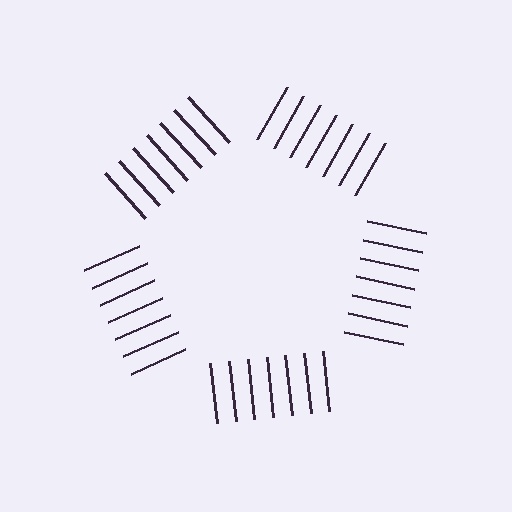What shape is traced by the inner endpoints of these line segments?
An illusory pentagon — the line segments terminate on its edges but no continuous stroke is drawn.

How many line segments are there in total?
35 — 7 along each of the 5 edges.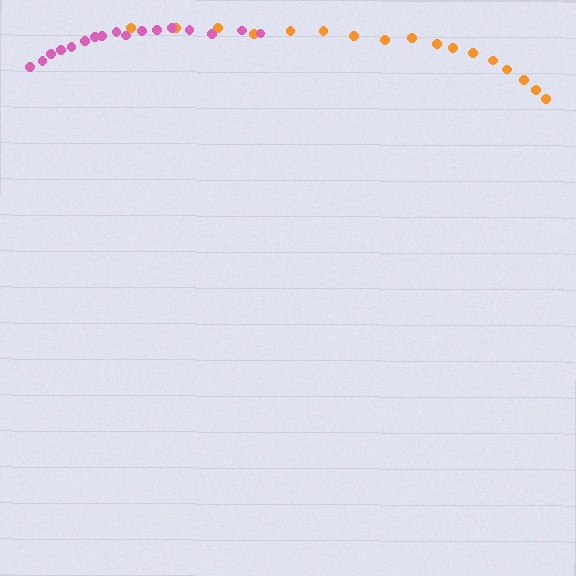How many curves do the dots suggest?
There are 2 distinct paths.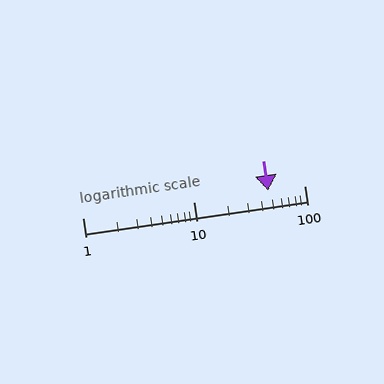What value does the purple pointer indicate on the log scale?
The pointer indicates approximately 47.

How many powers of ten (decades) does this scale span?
The scale spans 2 decades, from 1 to 100.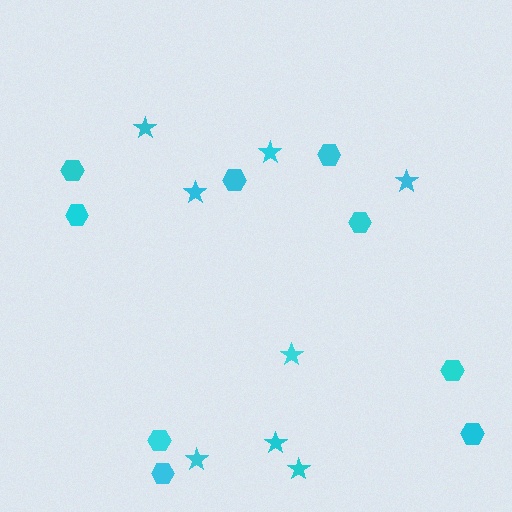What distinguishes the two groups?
There are 2 groups: one group of hexagons (9) and one group of stars (8).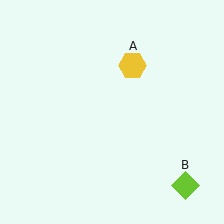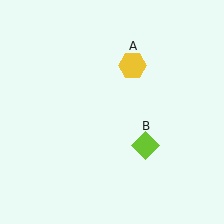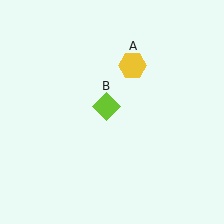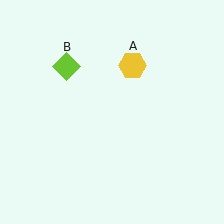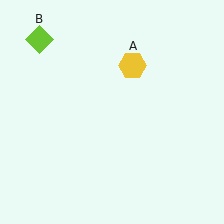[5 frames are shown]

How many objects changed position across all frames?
1 object changed position: lime diamond (object B).